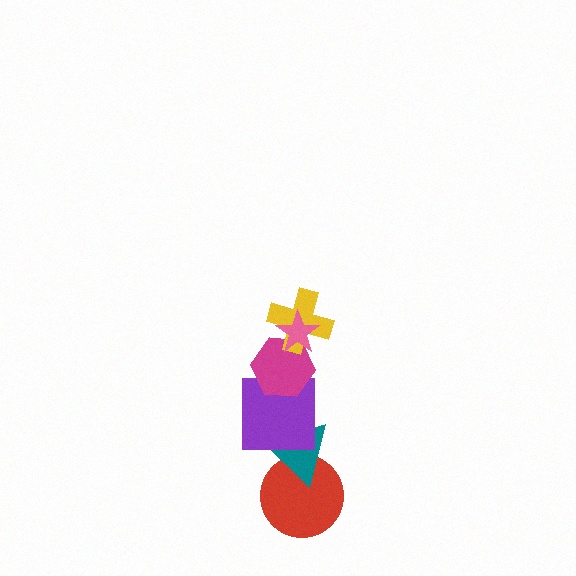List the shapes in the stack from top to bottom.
From top to bottom: the pink star, the yellow cross, the magenta hexagon, the purple square, the teal triangle, the red circle.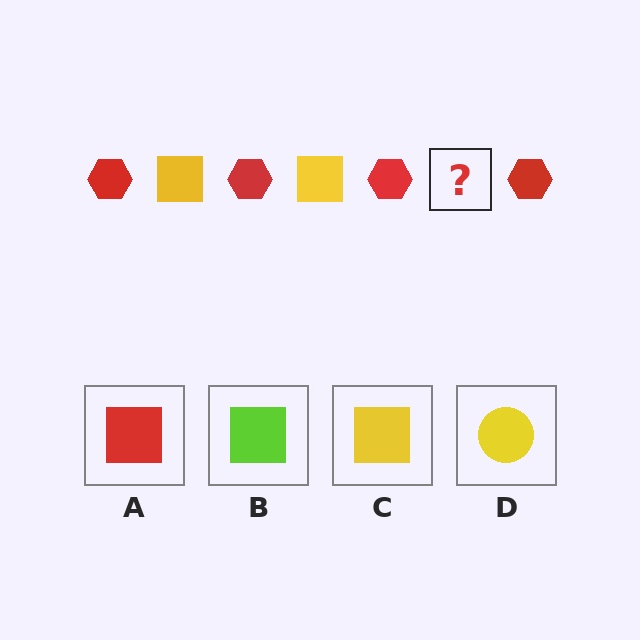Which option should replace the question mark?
Option C.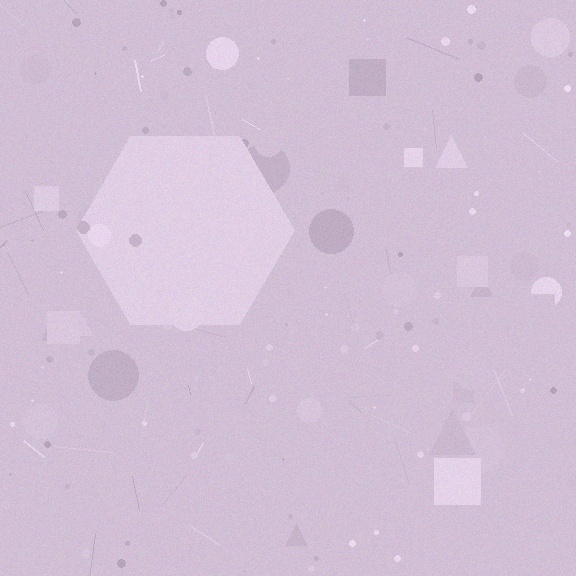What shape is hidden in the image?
A hexagon is hidden in the image.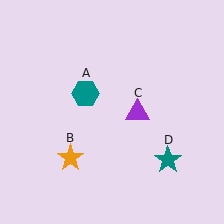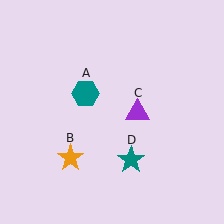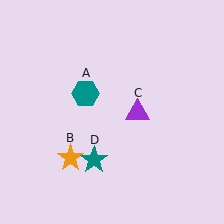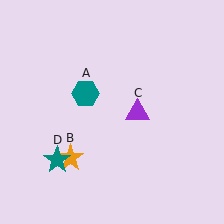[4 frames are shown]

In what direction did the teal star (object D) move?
The teal star (object D) moved left.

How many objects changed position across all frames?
1 object changed position: teal star (object D).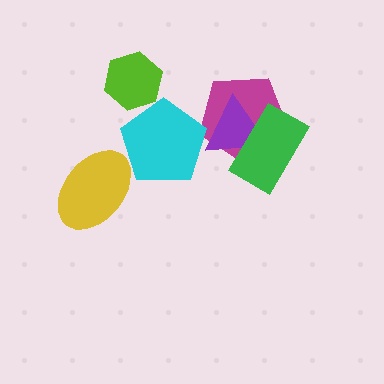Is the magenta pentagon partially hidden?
Yes, it is partially covered by another shape.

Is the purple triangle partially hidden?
Yes, it is partially covered by another shape.